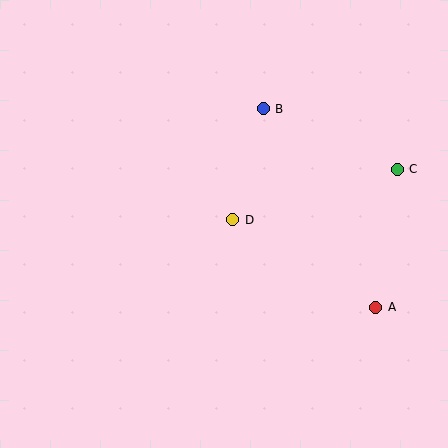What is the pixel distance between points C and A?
The distance between C and A is 140 pixels.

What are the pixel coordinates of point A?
Point A is at (376, 307).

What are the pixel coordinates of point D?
Point D is at (233, 220).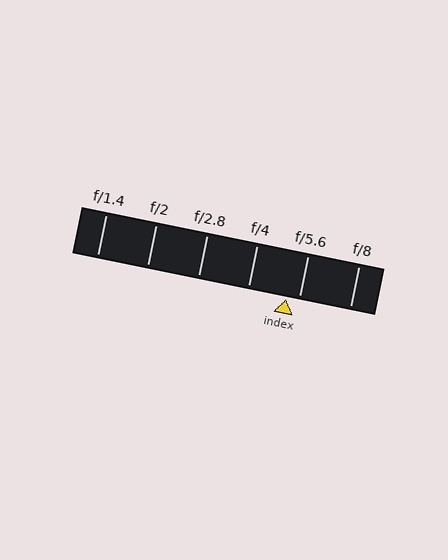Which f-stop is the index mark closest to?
The index mark is closest to f/5.6.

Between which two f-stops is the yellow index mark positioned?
The index mark is between f/4 and f/5.6.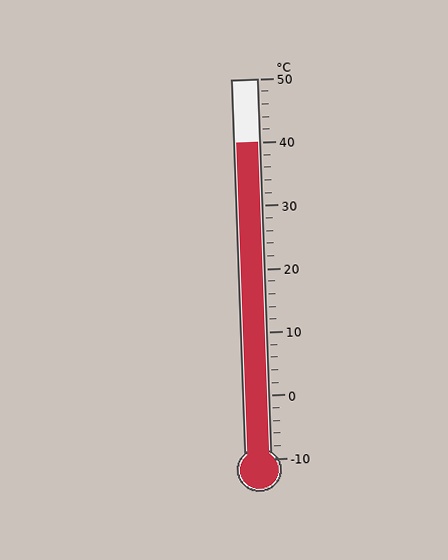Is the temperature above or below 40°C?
The temperature is at 40°C.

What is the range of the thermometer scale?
The thermometer scale ranges from -10°C to 50°C.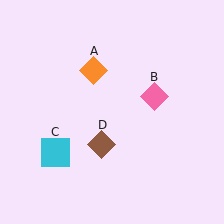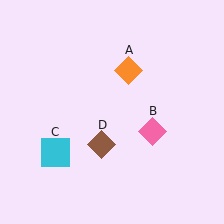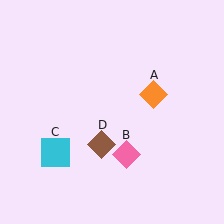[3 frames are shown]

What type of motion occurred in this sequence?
The orange diamond (object A), pink diamond (object B) rotated clockwise around the center of the scene.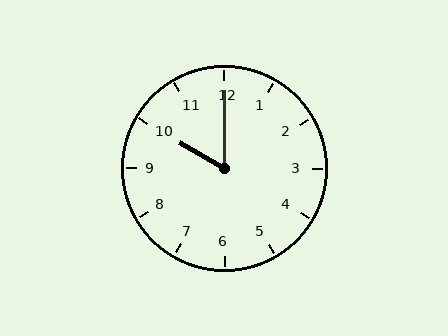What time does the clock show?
10:00.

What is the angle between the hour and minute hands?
Approximately 60 degrees.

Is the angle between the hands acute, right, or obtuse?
It is acute.